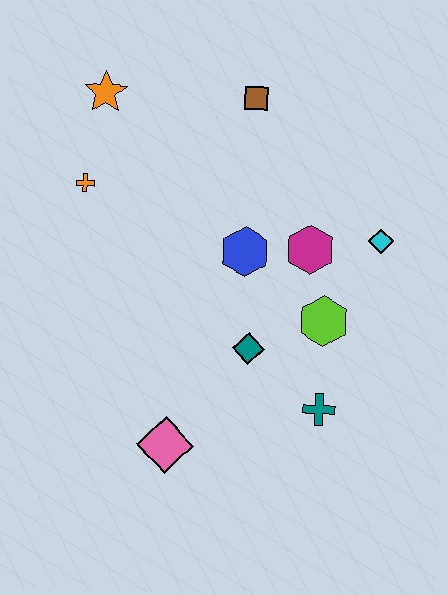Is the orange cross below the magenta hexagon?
No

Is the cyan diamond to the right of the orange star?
Yes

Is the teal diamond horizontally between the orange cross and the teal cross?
Yes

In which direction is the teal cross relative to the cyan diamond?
The teal cross is below the cyan diamond.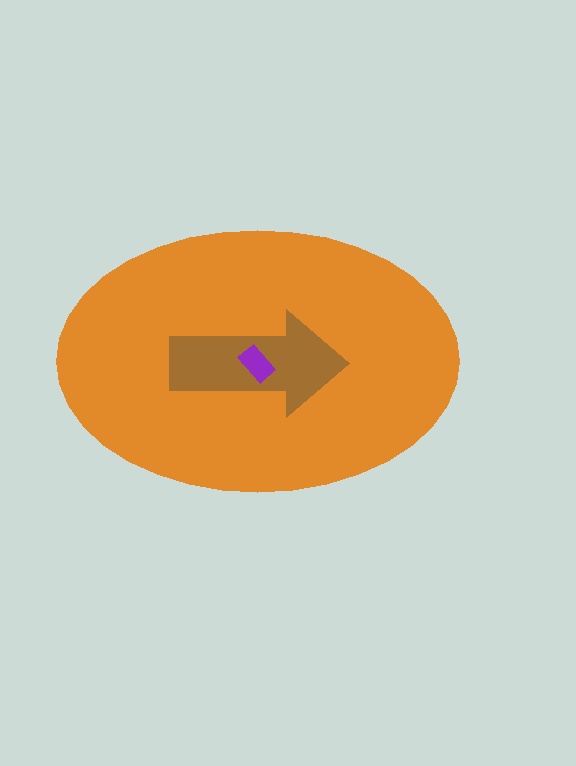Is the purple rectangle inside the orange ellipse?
Yes.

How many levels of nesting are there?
3.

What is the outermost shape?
The orange ellipse.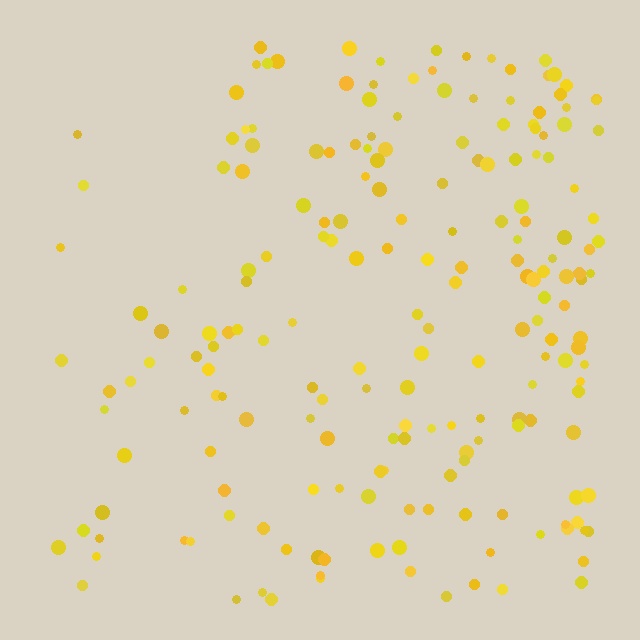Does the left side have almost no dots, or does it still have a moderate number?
Still a moderate number, just noticeably fewer than the right.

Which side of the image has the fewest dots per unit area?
The left.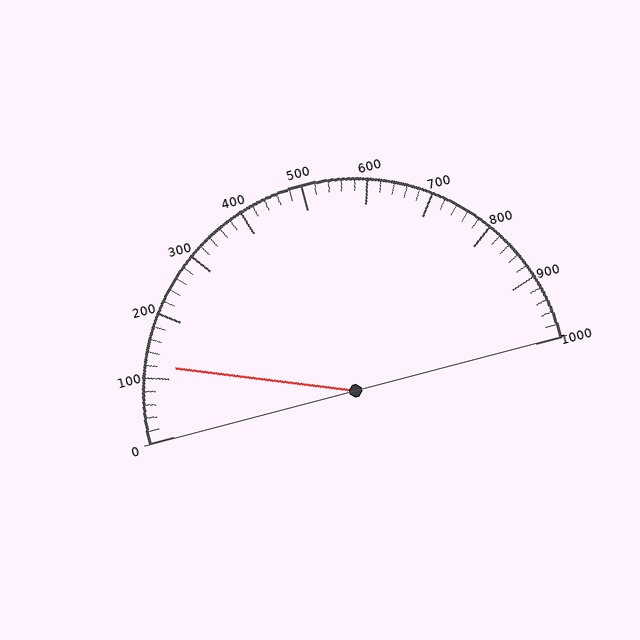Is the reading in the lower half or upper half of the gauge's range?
The reading is in the lower half of the range (0 to 1000).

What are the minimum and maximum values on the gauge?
The gauge ranges from 0 to 1000.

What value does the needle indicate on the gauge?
The needle indicates approximately 120.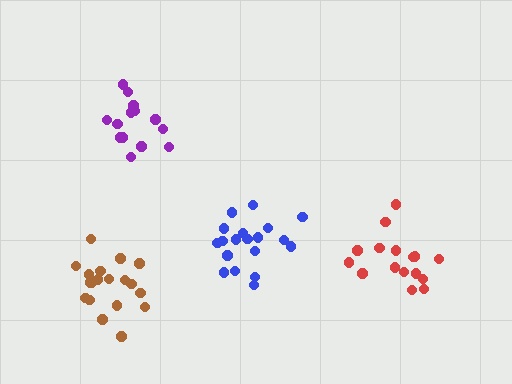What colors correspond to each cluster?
The clusters are colored: purple, brown, red, blue.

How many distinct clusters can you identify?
There are 4 distinct clusters.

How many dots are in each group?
Group 1: 14 dots, Group 2: 19 dots, Group 3: 16 dots, Group 4: 19 dots (68 total).